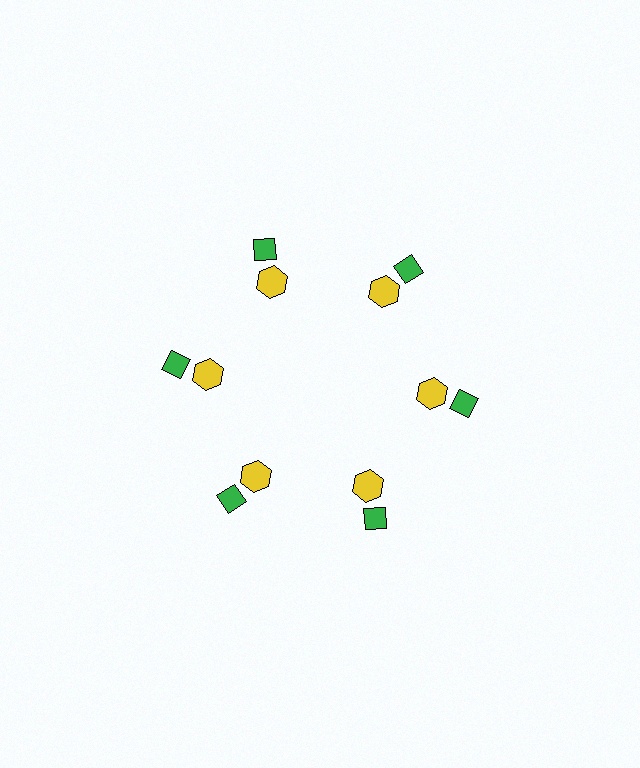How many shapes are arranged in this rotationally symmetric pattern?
There are 12 shapes, arranged in 6 groups of 2.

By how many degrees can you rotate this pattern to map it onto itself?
The pattern maps onto itself every 60 degrees of rotation.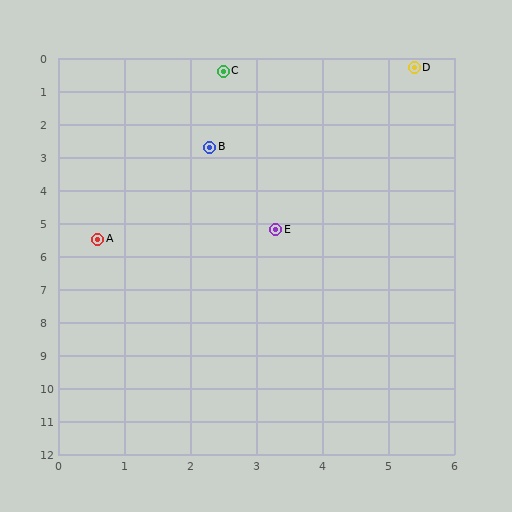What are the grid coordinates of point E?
Point E is at approximately (3.3, 5.2).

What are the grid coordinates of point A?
Point A is at approximately (0.6, 5.5).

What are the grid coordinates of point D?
Point D is at approximately (5.4, 0.3).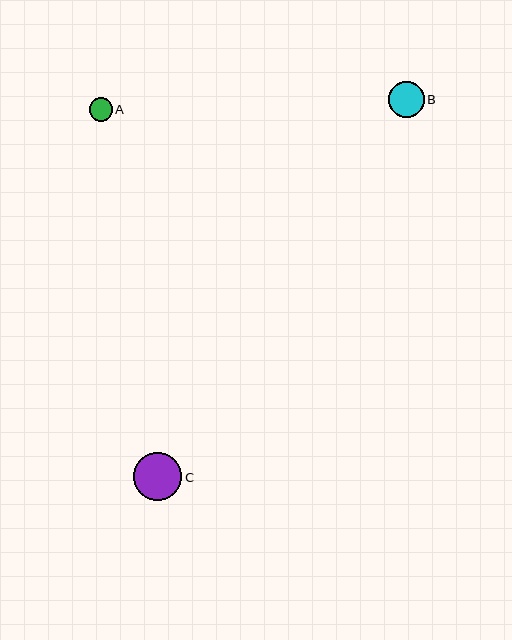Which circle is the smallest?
Circle A is the smallest with a size of approximately 23 pixels.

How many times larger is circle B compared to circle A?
Circle B is approximately 1.5 times the size of circle A.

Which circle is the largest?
Circle C is the largest with a size of approximately 48 pixels.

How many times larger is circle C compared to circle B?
Circle C is approximately 1.3 times the size of circle B.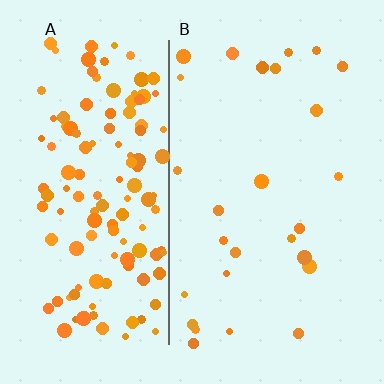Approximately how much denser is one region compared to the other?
Approximately 5.0× — region A over region B.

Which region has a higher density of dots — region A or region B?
A (the left).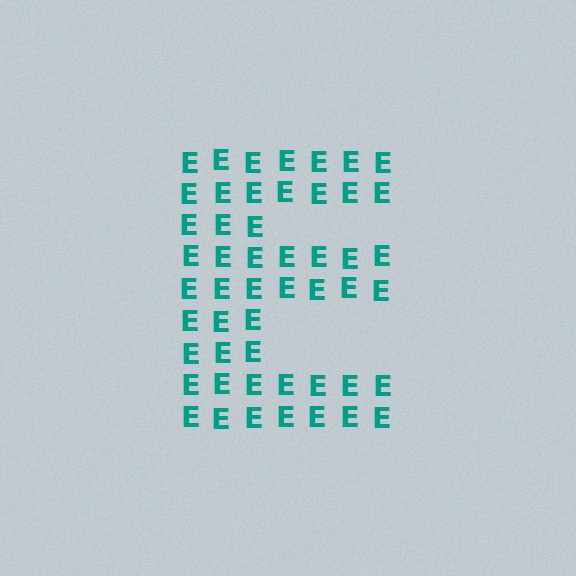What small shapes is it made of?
It is made of small letter E's.